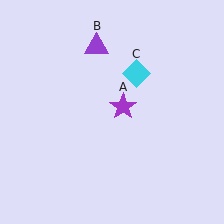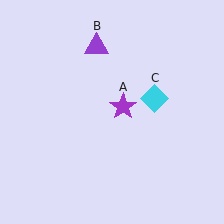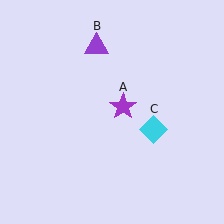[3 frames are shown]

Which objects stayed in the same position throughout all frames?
Purple star (object A) and purple triangle (object B) remained stationary.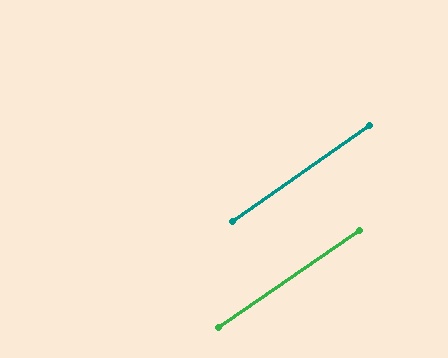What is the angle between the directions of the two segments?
Approximately 0 degrees.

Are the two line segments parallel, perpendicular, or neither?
Parallel — their directions differ by only 0.4°.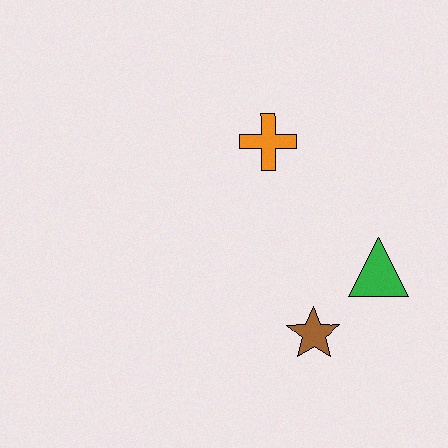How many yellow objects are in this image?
There are no yellow objects.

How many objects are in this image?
There are 3 objects.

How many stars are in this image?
There is 1 star.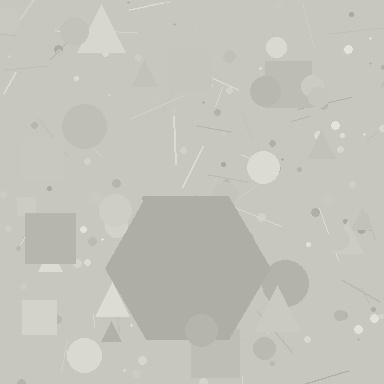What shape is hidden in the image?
A hexagon is hidden in the image.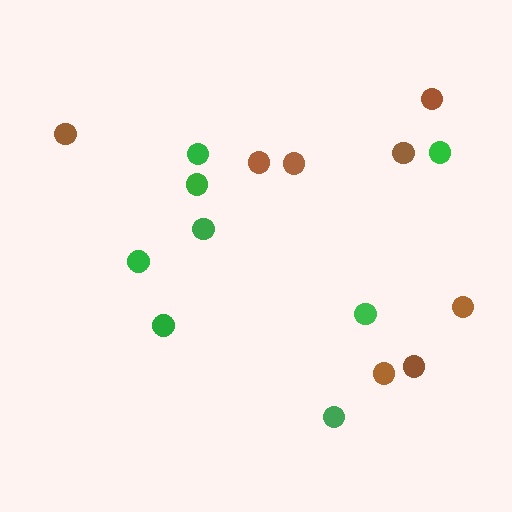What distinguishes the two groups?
There are 2 groups: one group of green circles (8) and one group of brown circles (8).